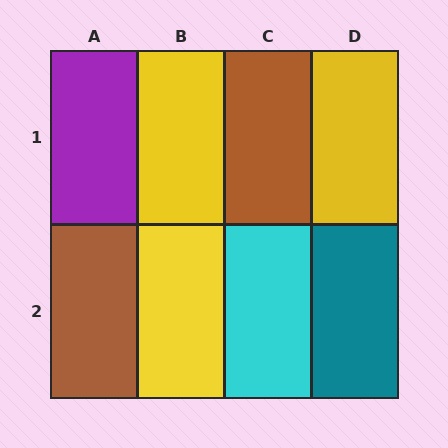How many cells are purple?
1 cell is purple.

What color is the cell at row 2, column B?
Yellow.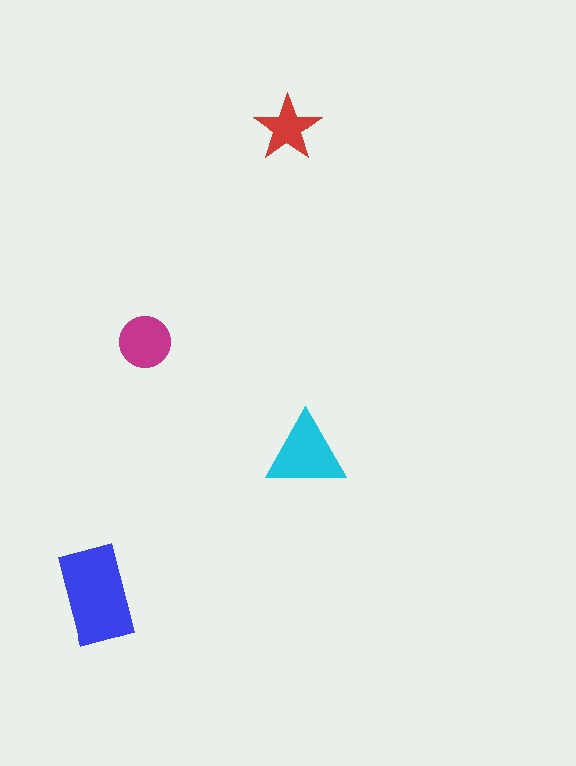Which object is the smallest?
The red star.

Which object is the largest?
The blue rectangle.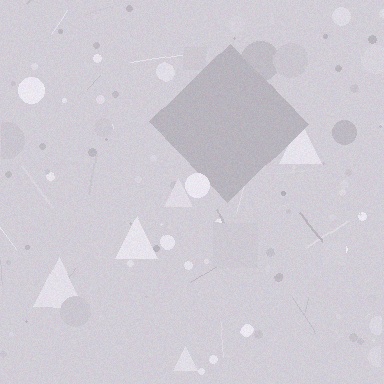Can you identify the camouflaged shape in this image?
The camouflaged shape is a diamond.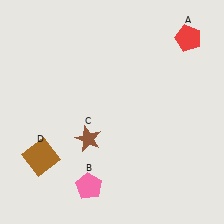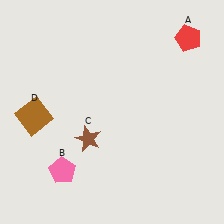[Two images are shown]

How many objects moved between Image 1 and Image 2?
2 objects moved between the two images.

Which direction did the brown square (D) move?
The brown square (D) moved up.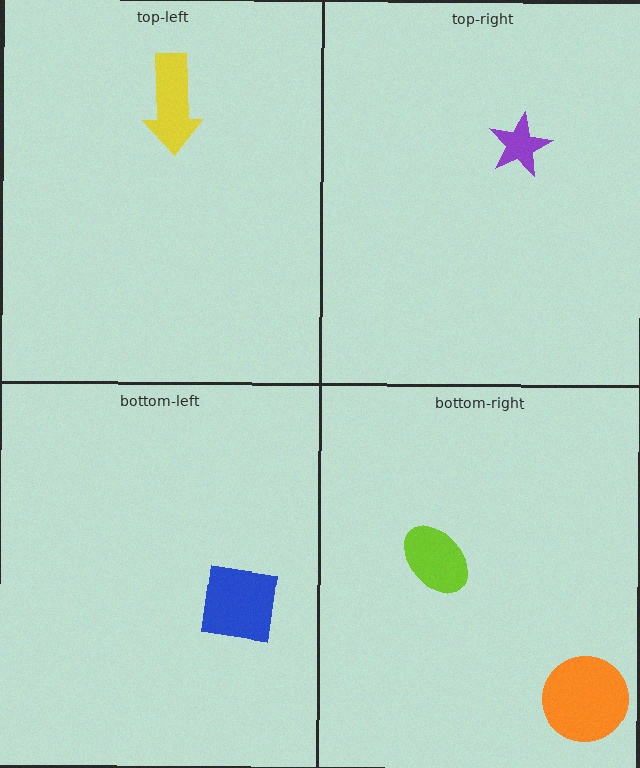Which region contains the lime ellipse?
The bottom-right region.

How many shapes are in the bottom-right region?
2.